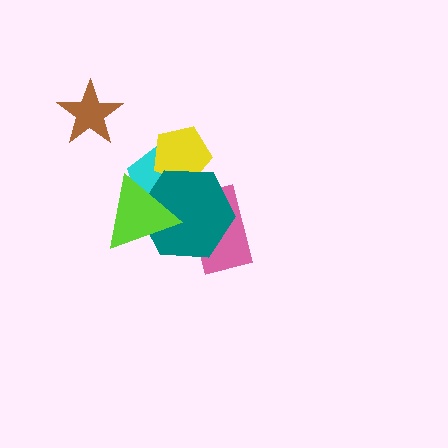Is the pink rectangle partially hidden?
Yes, it is partially covered by another shape.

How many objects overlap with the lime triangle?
2 objects overlap with the lime triangle.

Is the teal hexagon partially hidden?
Yes, it is partially covered by another shape.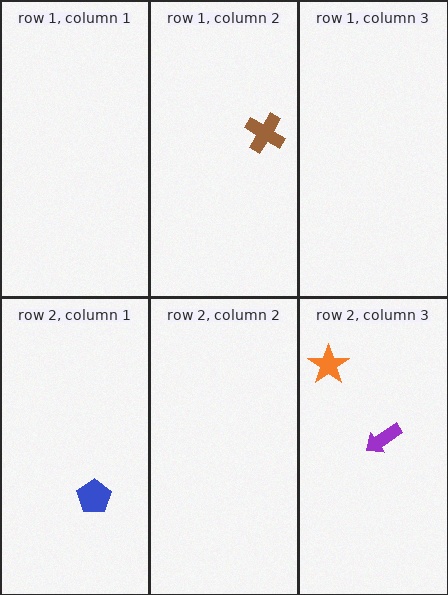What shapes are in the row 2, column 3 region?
The orange star, the purple arrow.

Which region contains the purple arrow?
The row 2, column 3 region.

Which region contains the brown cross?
The row 1, column 2 region.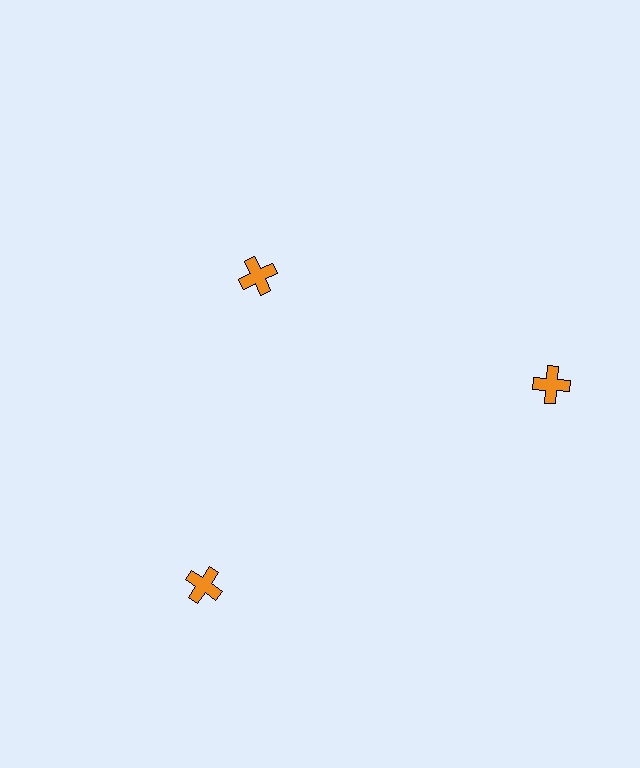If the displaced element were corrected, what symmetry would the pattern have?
It would have 3-fold rotational symmetry — the pattern would map onto itself every 120 degrees.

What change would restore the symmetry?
The symmetry would be restored by moving it outward, back onto the ring so that all 3 crosses sit at equal angles and equal distance from the center.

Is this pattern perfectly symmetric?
No. The 3 orange crosses are arranged in a ring, but one element near the 11 o'clock position is pulled inward toward the center, breaking the 3-fold rotational symmetry.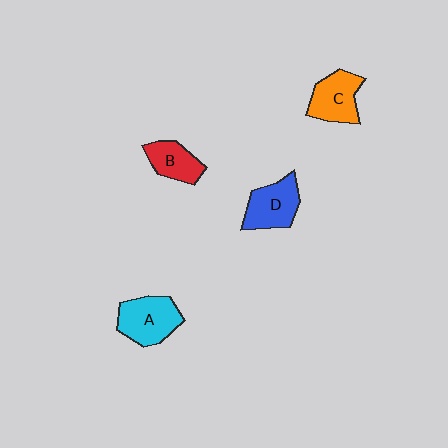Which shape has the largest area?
Shape A (cyan).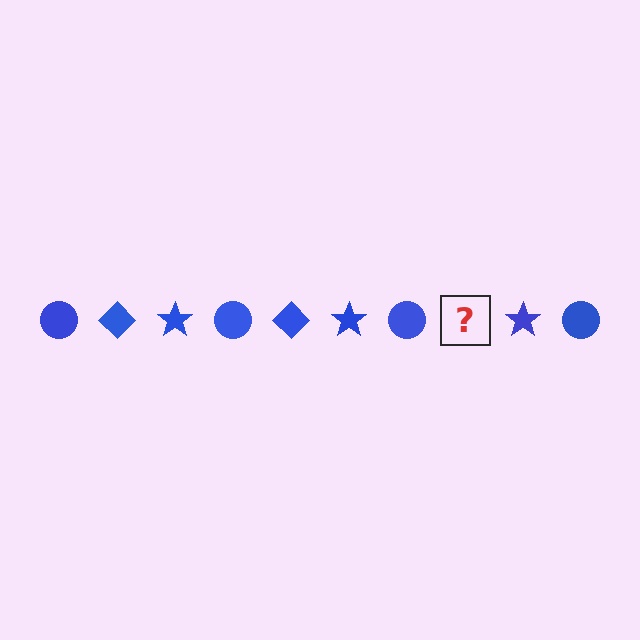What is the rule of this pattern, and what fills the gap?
The rule is that the pattern cycles through circle, diamond, star shapes in blue. The gap should be filled with a blue diamond.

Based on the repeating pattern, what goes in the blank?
The blank should be a blue diamond.